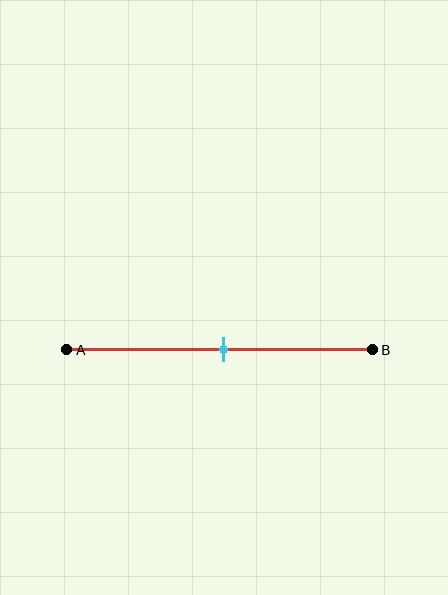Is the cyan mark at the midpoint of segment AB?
Yes, the mark is approximately at the midpoint.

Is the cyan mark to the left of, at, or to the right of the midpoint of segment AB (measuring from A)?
The cyan mark is approximately at the midpoint of segment AB.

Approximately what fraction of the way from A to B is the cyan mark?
The cyan mark is approximately 50% of the way from A to B.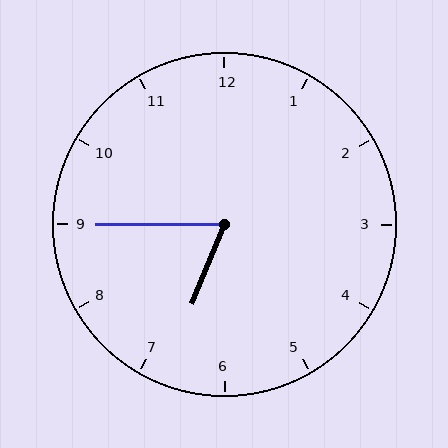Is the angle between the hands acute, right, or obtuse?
It is acute.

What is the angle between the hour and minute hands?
Approximately 68 degrees.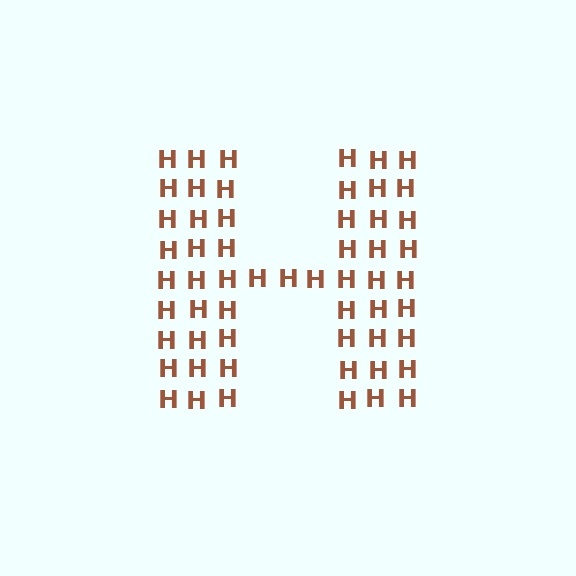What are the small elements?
The small elements are letter H's.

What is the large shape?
The large shape is the letter H.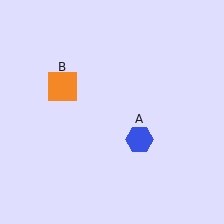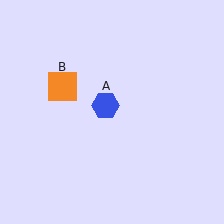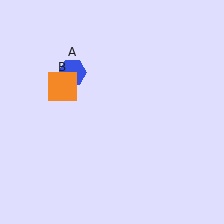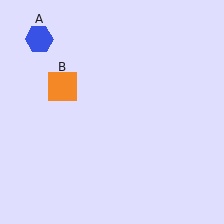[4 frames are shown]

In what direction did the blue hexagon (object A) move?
The blue hexagon (object A) moved up and to the left.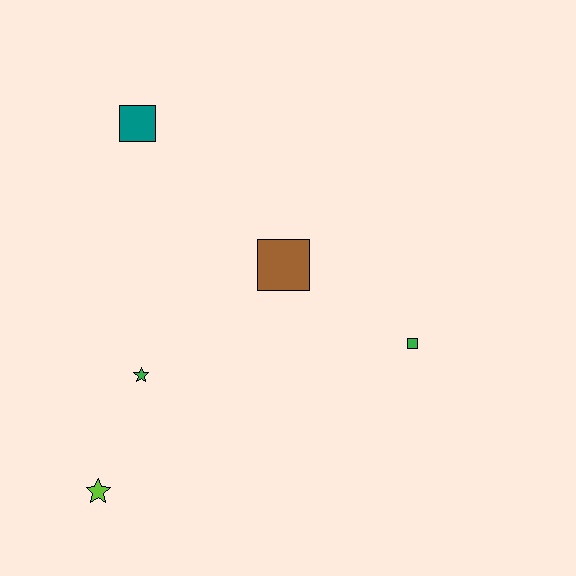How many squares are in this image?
There are 3 squares.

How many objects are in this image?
There are 5 objects.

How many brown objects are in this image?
There is 1 brown object.